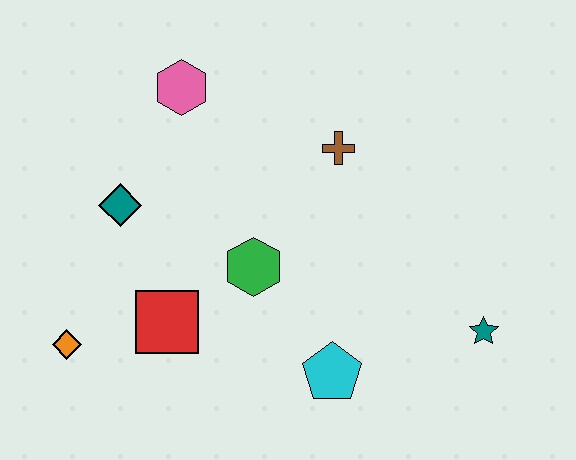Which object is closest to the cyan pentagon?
The green hexagon is closest to the cyan pentagon.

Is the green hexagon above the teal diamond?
No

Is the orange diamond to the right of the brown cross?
No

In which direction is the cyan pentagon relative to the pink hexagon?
The cyan pentagon is below the pink hexagon.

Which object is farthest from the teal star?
The orange diamond is farthest from the teal star.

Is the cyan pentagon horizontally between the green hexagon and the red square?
No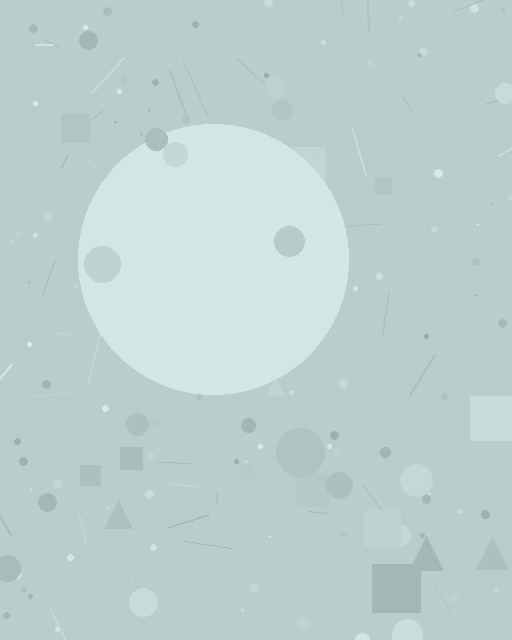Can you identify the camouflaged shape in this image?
The camouflaged shape is a circle.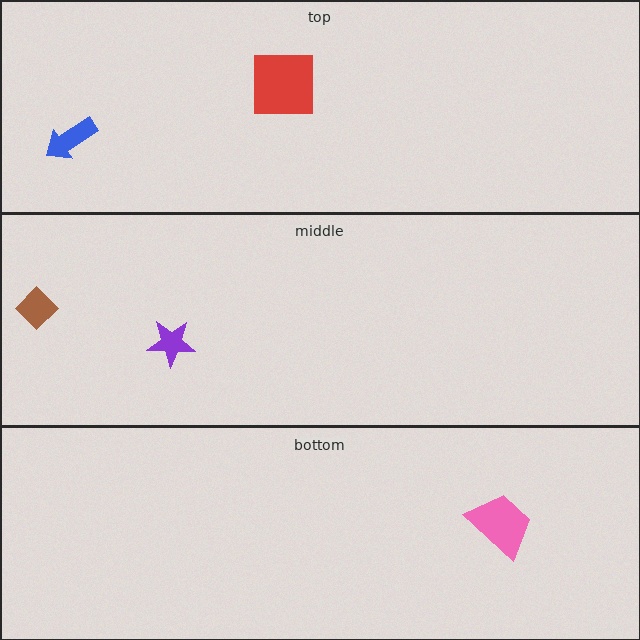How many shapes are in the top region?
2.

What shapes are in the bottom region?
The pink trapezoid.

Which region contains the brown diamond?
The middle region.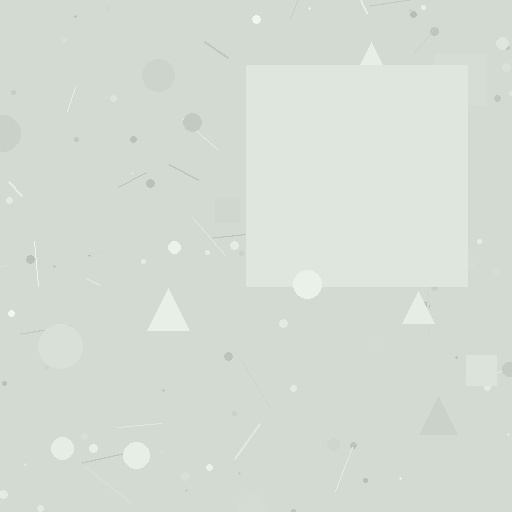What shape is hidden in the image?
A square is hidden in the image.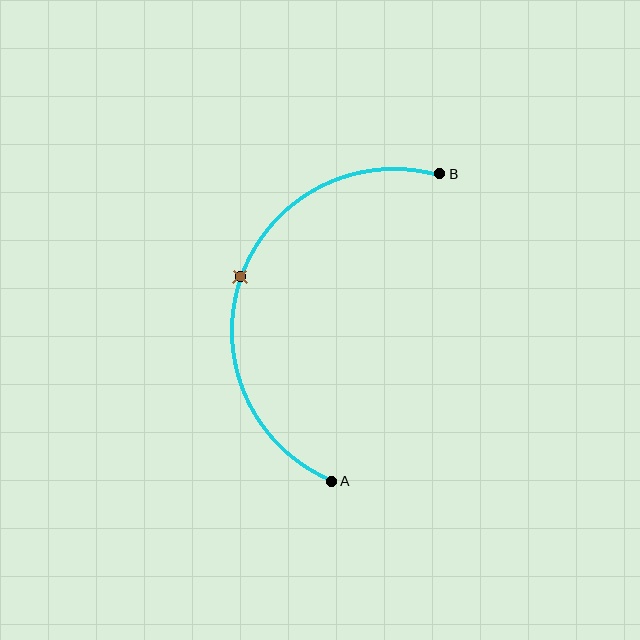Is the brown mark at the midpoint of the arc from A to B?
Yes. The brown mark lies on the arc at equal arc-length from both A and B — it is the arc midpoint.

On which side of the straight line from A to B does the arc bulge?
The arc bulges to the left of the straight line connecting A and B.